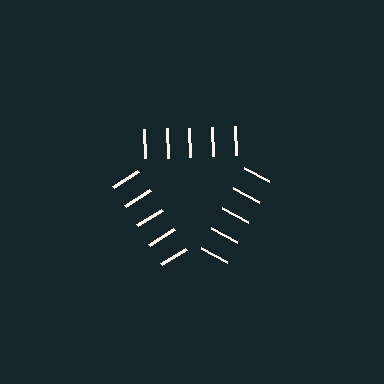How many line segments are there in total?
15 — 5 along each of the 3 edges.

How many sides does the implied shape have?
3 sides — the line-ends trace a triangle.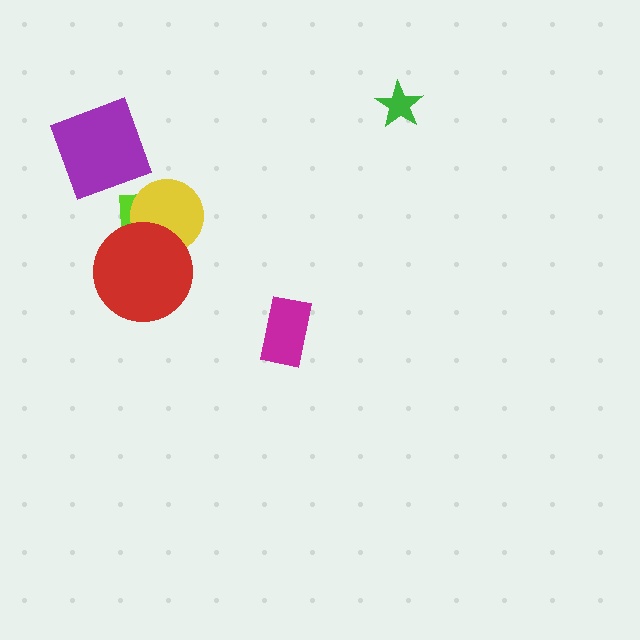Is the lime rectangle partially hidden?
Yes, it is partially covered by another shape.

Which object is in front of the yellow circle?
The red circle is in front of the yellow circle.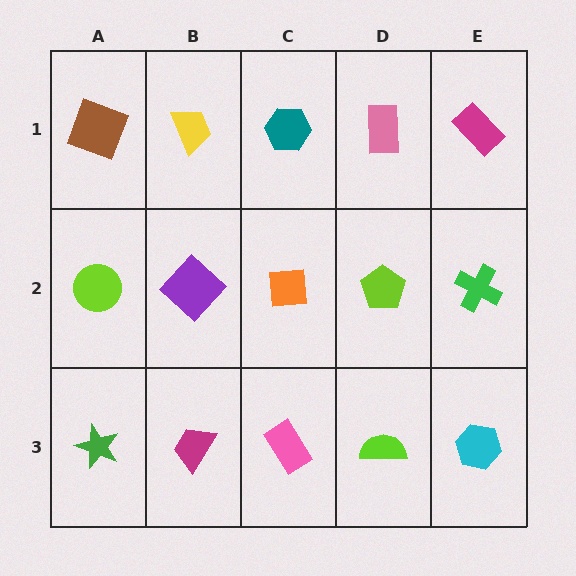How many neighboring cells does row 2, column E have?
3.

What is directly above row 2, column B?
A yellow trapezoid.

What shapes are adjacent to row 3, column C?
An orange square (row 2, column C), a magenta trapezoid (row 3, column B), a lime semicircle (row 3, column D).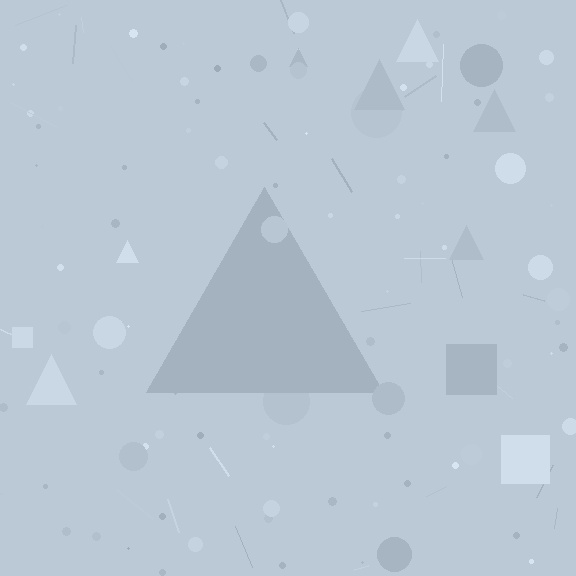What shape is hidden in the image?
A triangle is hidden in the image.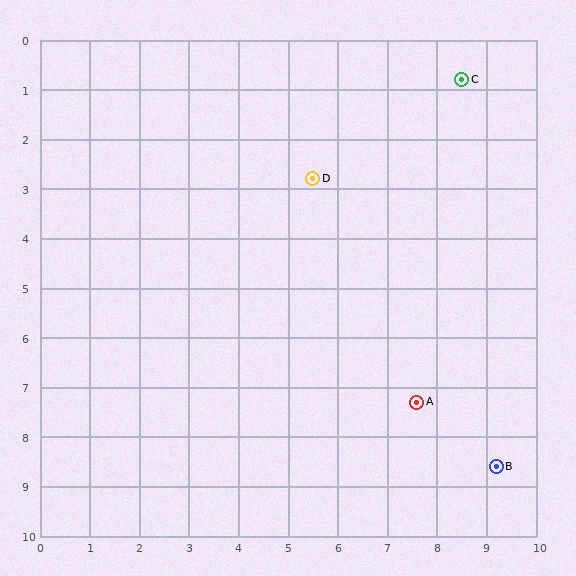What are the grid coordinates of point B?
Point B is at approximately (9.2, 8.6).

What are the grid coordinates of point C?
Point C is at approximately (8.5, 0.8).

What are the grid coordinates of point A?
Point A is at approximately (7.6, 7.3).